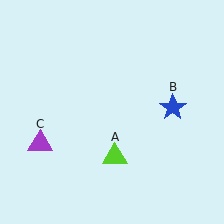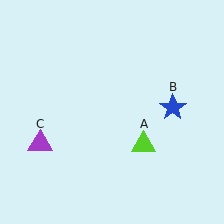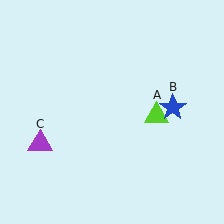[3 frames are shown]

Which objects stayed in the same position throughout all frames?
Blue star (object B) and purple triangle (object C) remained stationary.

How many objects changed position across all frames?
1 object changed position: lime triangle (object A).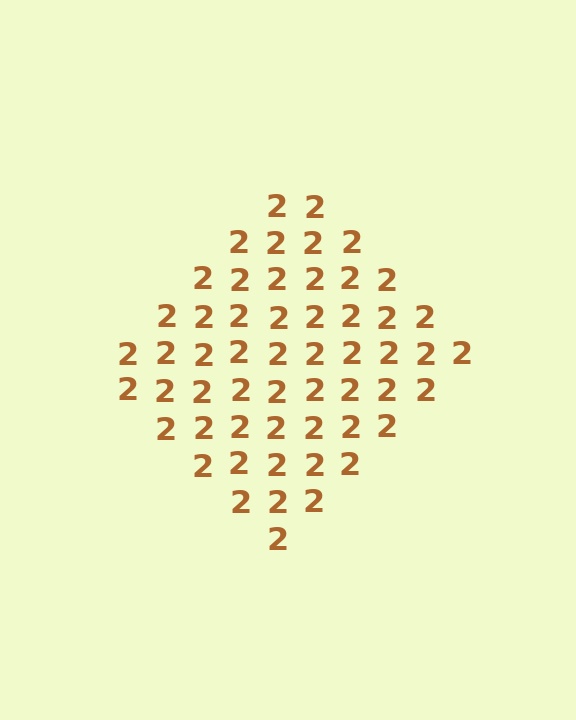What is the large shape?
The large shape is a diamond.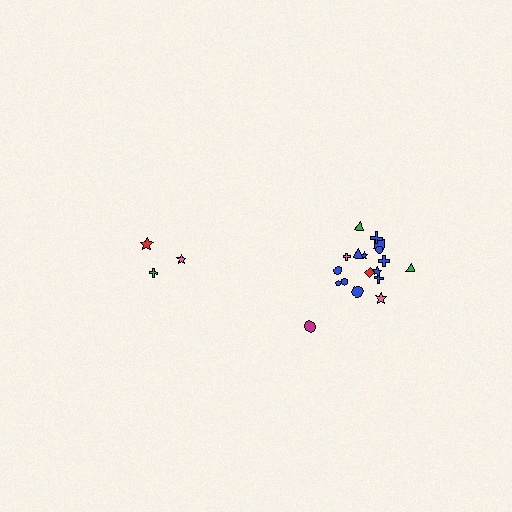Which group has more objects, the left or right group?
The right group.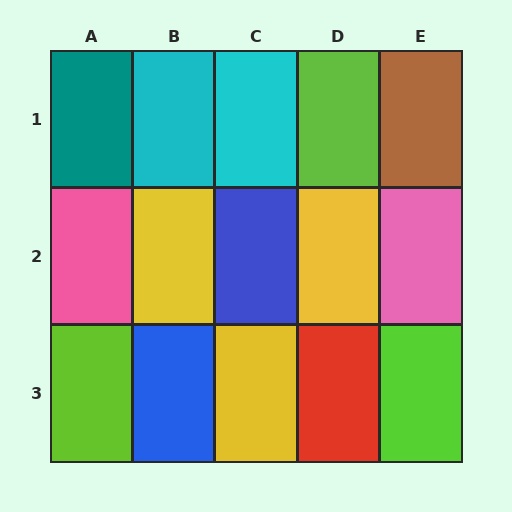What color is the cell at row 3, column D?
Red.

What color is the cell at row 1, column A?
Teal.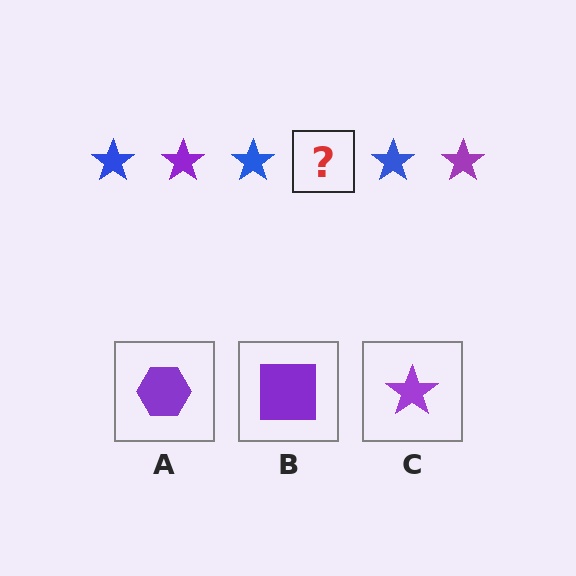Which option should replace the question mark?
Option C.